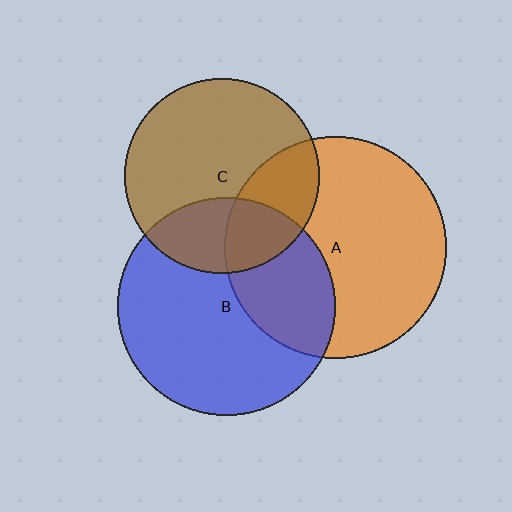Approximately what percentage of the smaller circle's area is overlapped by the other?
Approximately 30%.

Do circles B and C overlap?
Yes.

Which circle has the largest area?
Circle A (orange).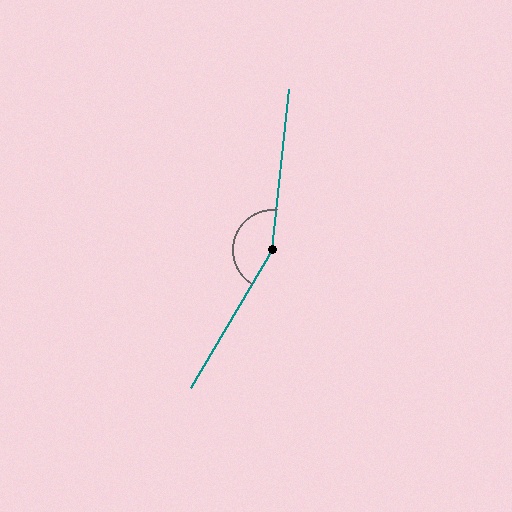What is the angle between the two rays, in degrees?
Approximately 155 degrees.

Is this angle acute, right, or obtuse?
It is obtuse.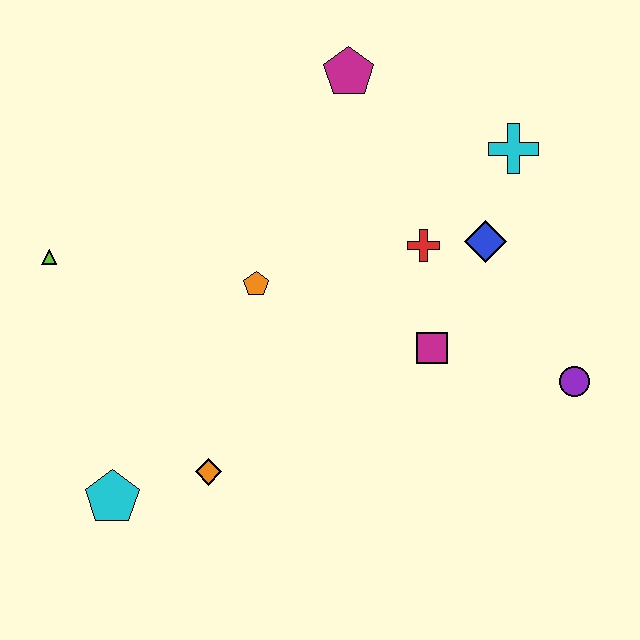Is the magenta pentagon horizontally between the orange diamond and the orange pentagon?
No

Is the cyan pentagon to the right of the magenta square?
No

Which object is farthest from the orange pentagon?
The purple circle is farthest from the orange pentagon.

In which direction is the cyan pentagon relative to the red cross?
The cyan pentagon is to the left of the red cross.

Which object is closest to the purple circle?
The magenta square is closest to the purple circle.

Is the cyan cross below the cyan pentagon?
No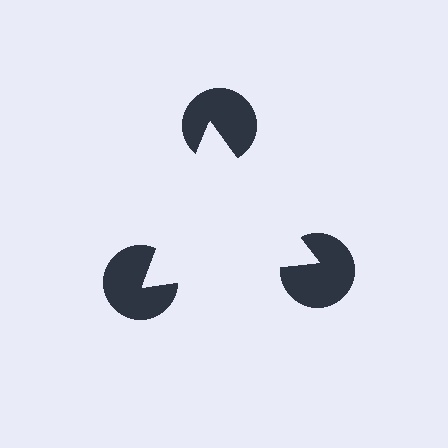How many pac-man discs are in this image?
There are 3 — one at each vertex of the illusory triangle.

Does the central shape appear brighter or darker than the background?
It typically appears slightly brighter than the background, even though no actual brightness change is drawn.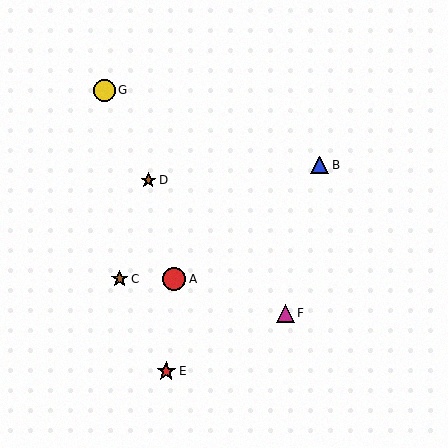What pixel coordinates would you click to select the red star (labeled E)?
Click at (166, 372) to select the red star E.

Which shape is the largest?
The red circle (labeled A) is the largest.